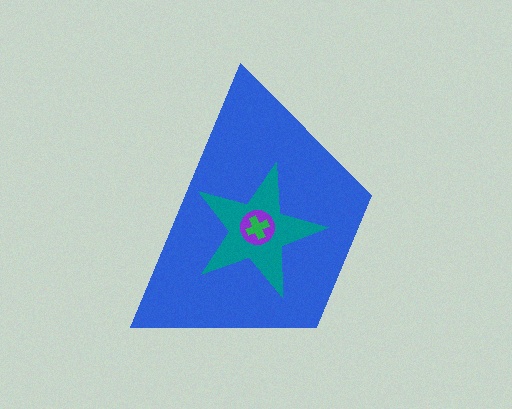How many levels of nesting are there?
4.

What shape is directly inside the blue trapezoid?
The teal star.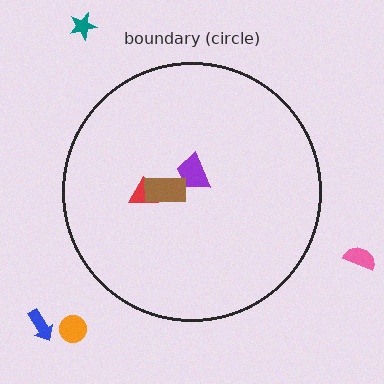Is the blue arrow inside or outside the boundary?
Outside.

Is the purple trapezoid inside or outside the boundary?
Inside.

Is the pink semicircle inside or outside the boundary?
Outside.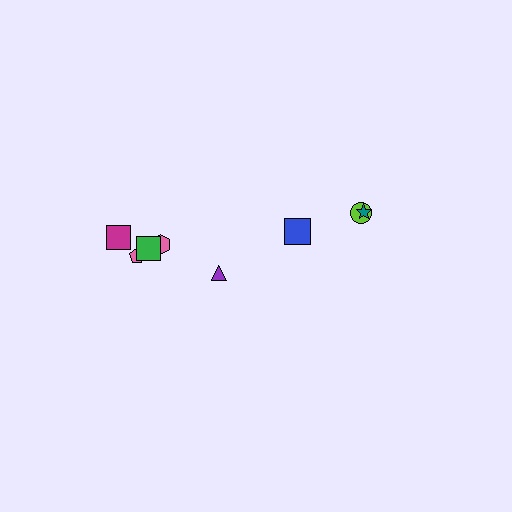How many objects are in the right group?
There are 3 objects.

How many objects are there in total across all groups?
There are 8 objects.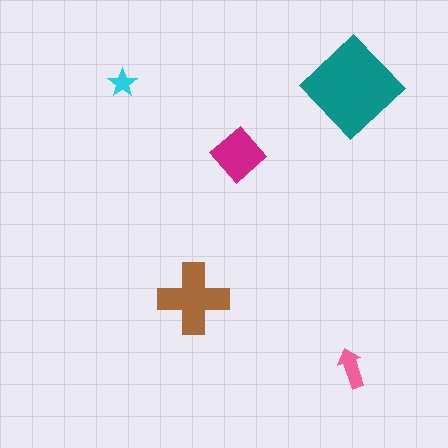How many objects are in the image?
There are 5 objects in the image.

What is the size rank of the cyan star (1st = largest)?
5th.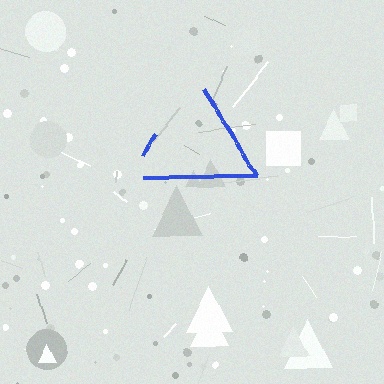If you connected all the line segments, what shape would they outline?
They would outline a triangle.